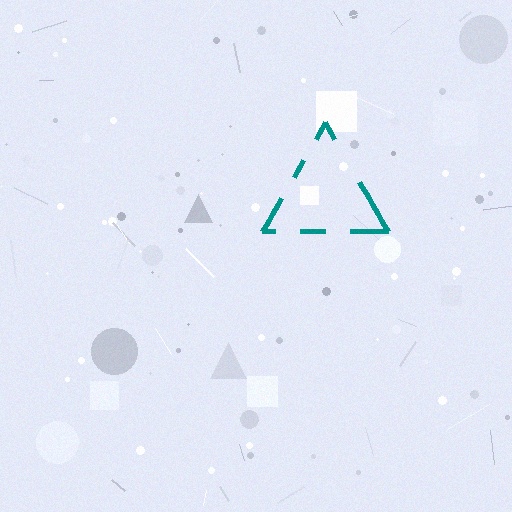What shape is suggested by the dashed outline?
The dashed outline suggests a triangle.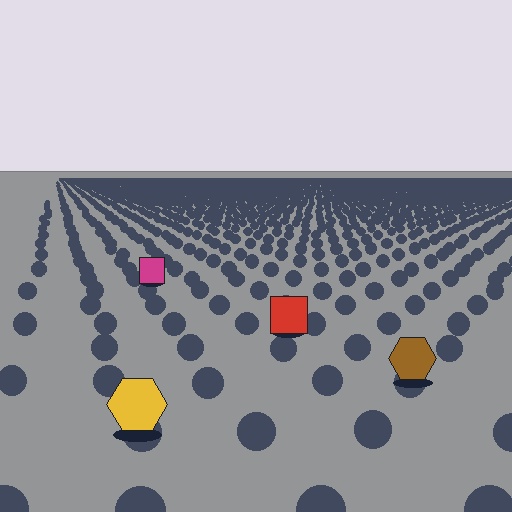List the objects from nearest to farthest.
From nearest to farthest: the yellow hexagon, the brown hexagon, the red square, the magenta square.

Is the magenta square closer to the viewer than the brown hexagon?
No. The brown hexagon is closer — you can tell from the texture gradient: the ground texture is coarser near it.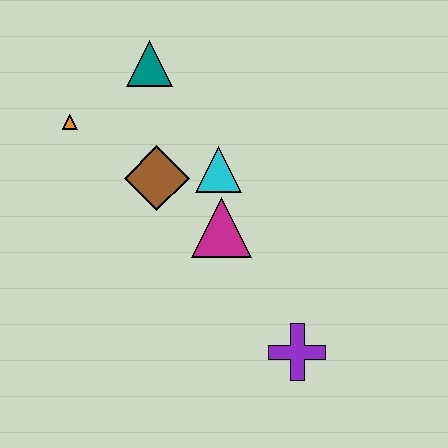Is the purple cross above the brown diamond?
No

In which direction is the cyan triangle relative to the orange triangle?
The cyan triangle is to the right of the orange triangle.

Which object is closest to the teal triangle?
The orange triangle is closest to the teal triangle.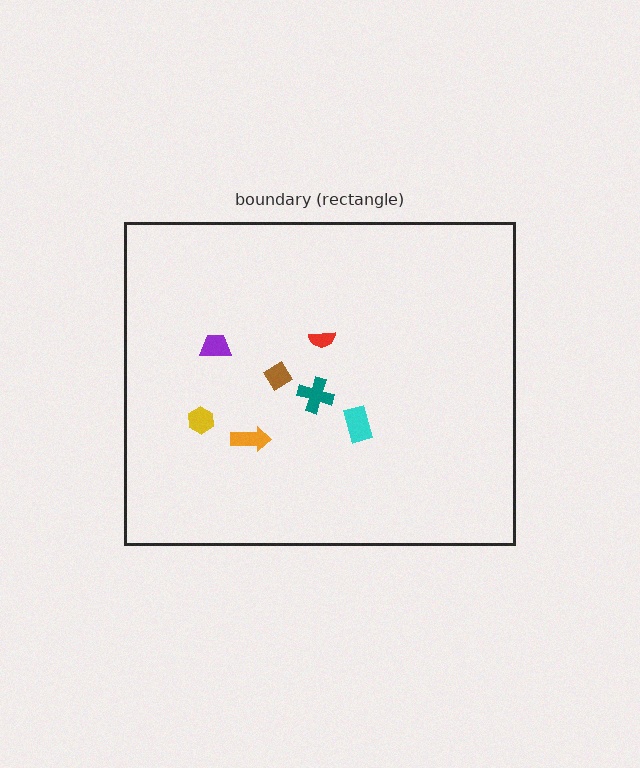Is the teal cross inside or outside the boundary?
Inside.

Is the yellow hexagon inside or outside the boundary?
Inside.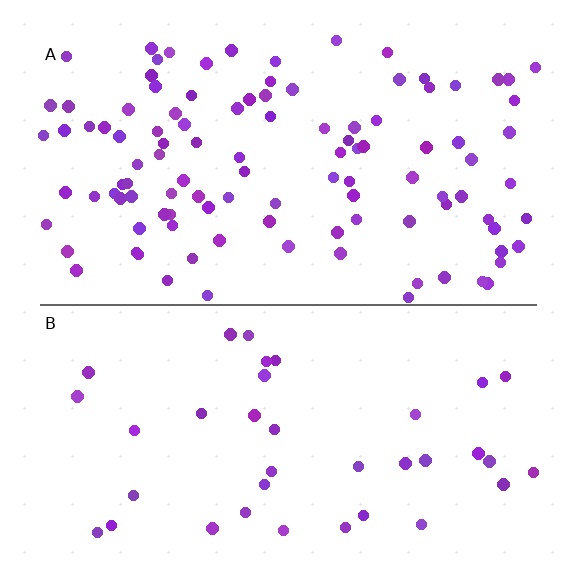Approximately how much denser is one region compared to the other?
Approximately 2.9× — region A over region B.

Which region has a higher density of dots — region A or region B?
A (the top).